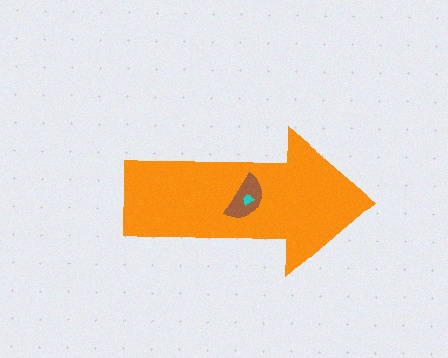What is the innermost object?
The cyan trapezoid.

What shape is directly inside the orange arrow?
The brown semicircle.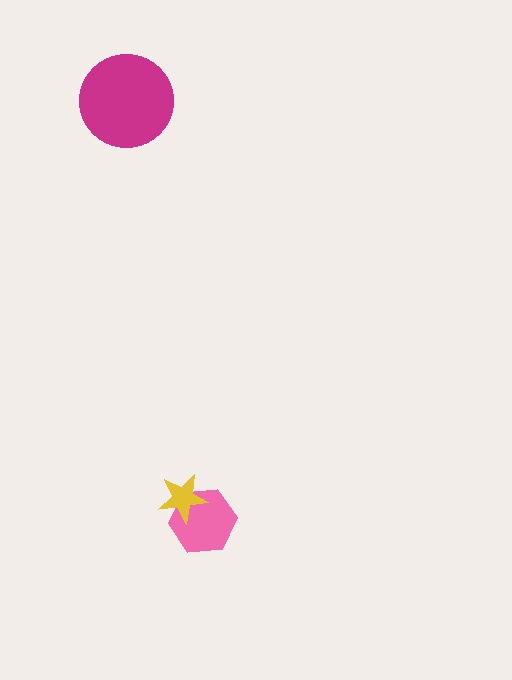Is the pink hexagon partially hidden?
Yes, it is partially covered by another shape.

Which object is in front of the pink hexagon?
The yellow star is in front of the pink hexagon.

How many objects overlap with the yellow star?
1 object overlaps with the yellow star.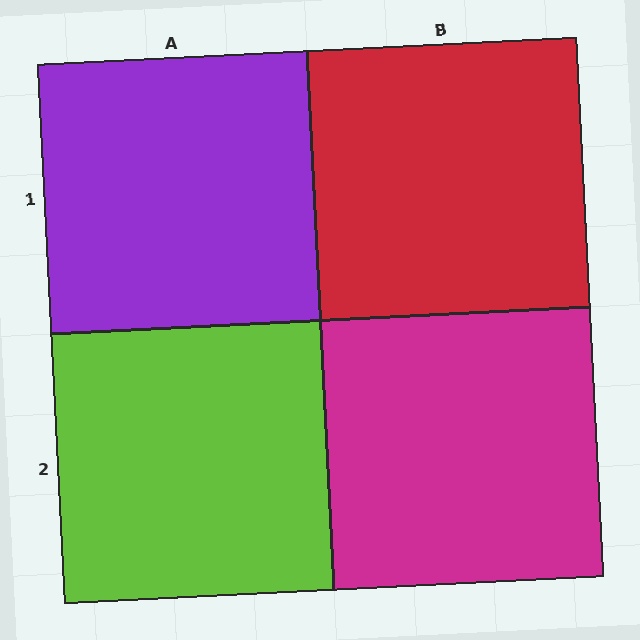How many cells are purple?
1 cell is purple.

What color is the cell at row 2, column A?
Lime.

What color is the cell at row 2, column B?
Magenta.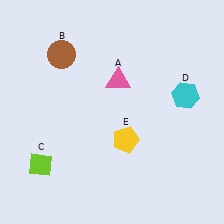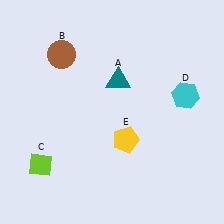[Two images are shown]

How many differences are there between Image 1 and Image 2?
There is 1 difference between the two images.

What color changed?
The triangle (A) changed from pink in Image 1 to teal in Image 2.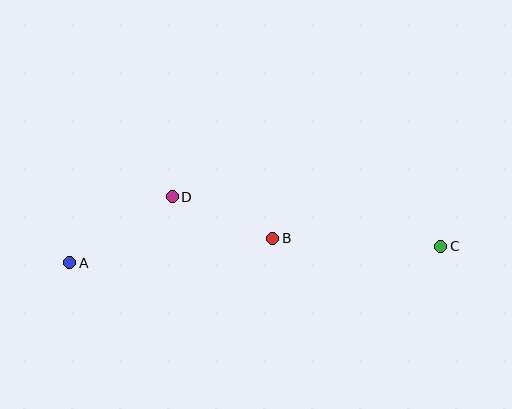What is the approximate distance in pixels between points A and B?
The distance between A and B is approximately 204 pixels.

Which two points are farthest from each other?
Points A and C are farthest from each other.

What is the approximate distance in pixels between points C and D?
The distance between C and D is approximately 273 pixels.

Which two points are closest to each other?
Points B and D are closest to each other.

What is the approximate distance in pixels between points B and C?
The distance between B and C is approximately 168 pixels.